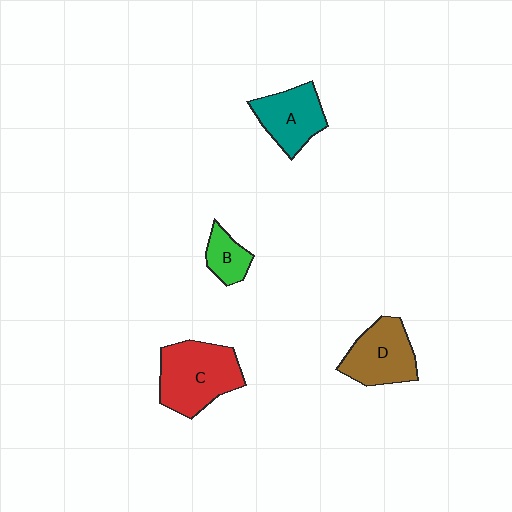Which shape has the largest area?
Shape C (red).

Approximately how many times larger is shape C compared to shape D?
Approximately 1.3 times.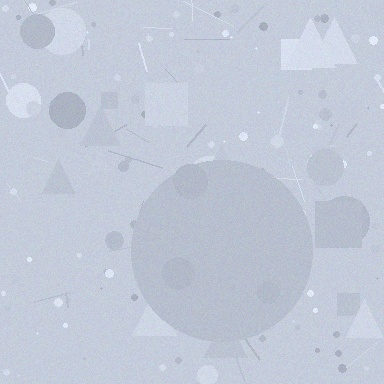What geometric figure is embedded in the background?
A circle is embedded in the background.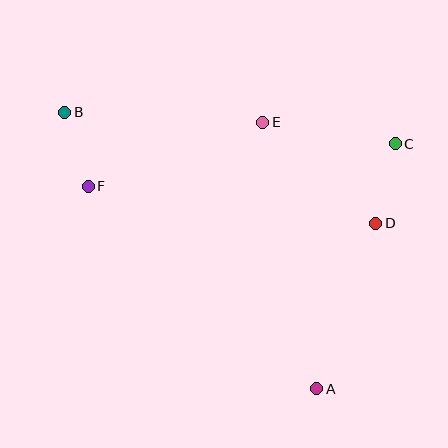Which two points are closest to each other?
Points B and F are closest to each other.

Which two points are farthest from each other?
Points A and B are farthest from each other.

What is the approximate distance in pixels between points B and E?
The distance between B and E is approximately 198 pixels.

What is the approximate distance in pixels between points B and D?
The distance between B and D is approximately 331 pixels.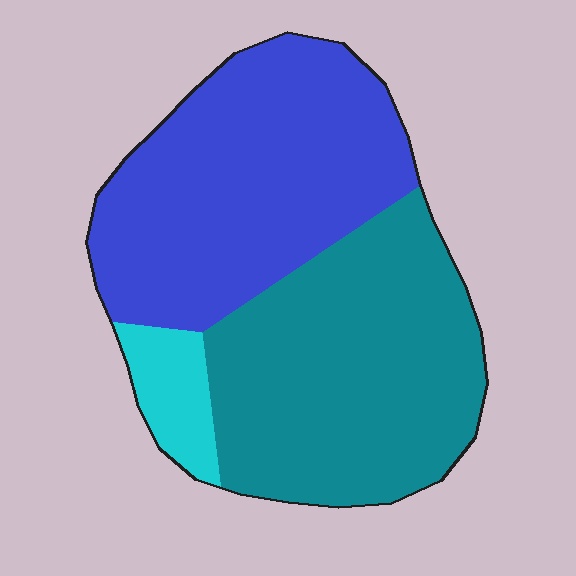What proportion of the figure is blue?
Blue takes up between a third and a half of the figure.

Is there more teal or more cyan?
Teal.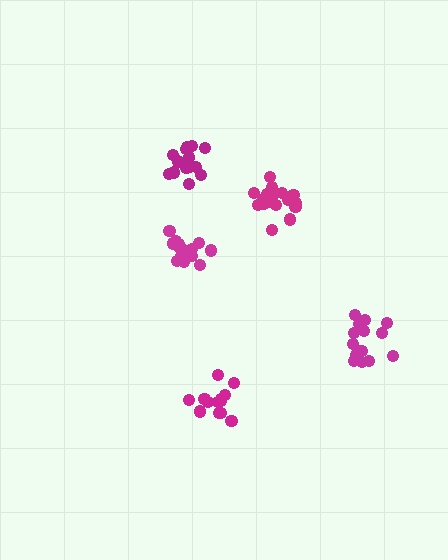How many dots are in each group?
Group 1: 16 dots, Group 2: 19 dots, Group 3: 14 dots, Group 4: 16 dots, Group 5: 14 dots (79 total).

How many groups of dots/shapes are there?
There are 5 groups.